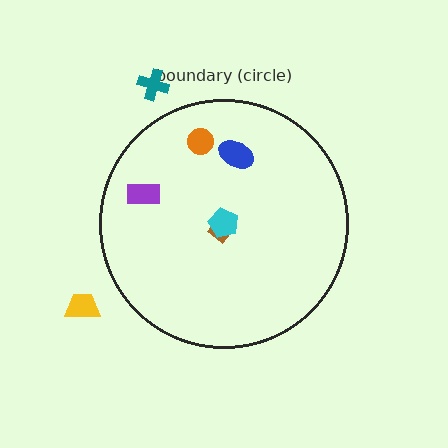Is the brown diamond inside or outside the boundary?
Inside.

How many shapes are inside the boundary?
5 inside, 2 outside.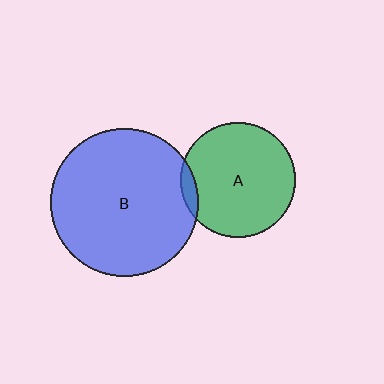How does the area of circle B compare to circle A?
Approximately 1.7 times.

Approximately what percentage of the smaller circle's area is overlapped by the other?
Approximately 5%.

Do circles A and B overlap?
Yes.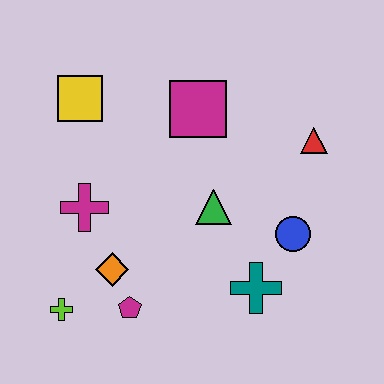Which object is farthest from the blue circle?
The yellow square is farthest from the blue circle.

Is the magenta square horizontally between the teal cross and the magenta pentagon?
Yes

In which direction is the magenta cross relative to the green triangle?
The magenta cross is to the left of the green triangle.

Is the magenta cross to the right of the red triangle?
No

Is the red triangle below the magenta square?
Yes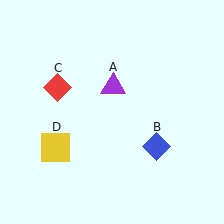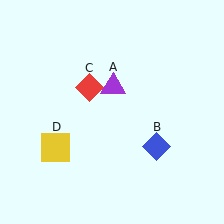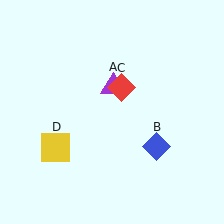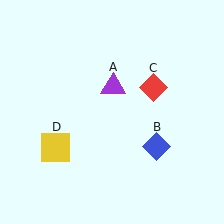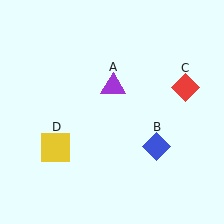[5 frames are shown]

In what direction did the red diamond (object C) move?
The red diamond (object C) moved right.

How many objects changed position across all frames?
1 object changed position: red diamond (object C).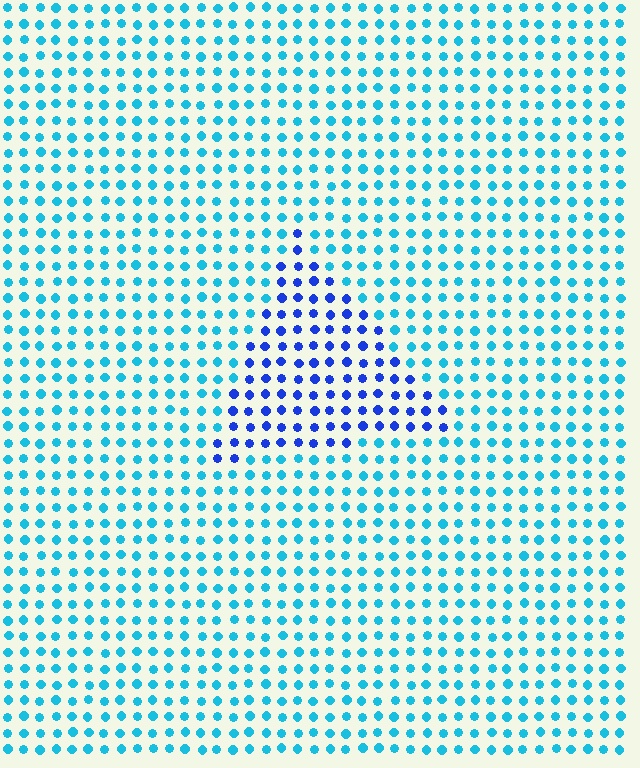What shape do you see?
I see a triangle.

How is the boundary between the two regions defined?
The boundary is defined purely by a slight shift in hue (about 40 degrees). Spacing, size, and orientation are identical on both sides.